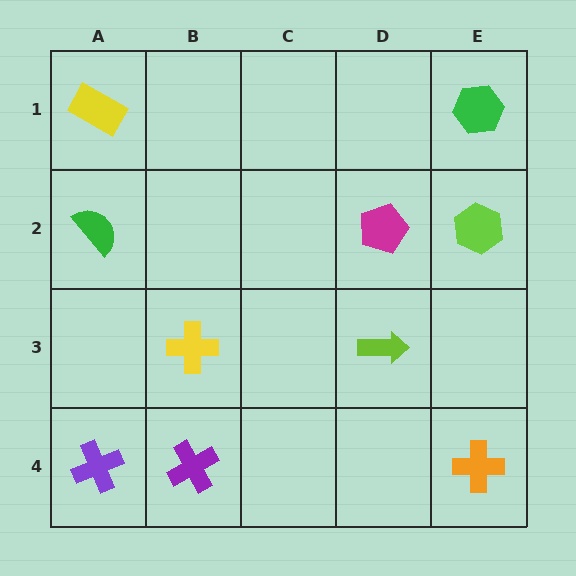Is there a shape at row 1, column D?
No, that cell is empty.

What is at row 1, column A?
A yellow rectangle.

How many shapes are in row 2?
3 shapes.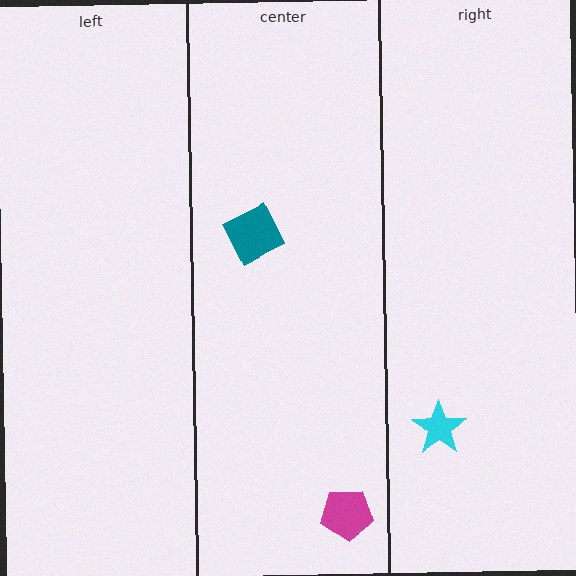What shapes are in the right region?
The cyan star.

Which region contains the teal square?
The center region.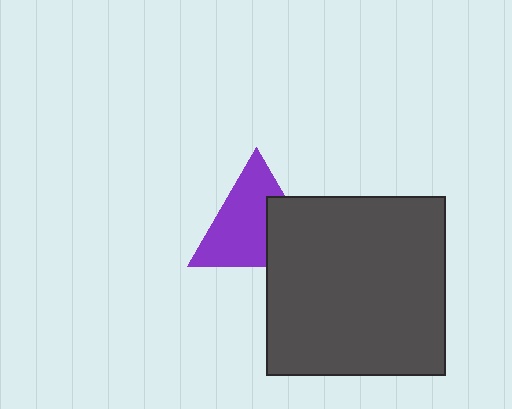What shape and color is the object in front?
The object in front is a dark gray square.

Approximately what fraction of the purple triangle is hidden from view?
Roughly 34% of the purple triangle is hidden behind the dark gray square.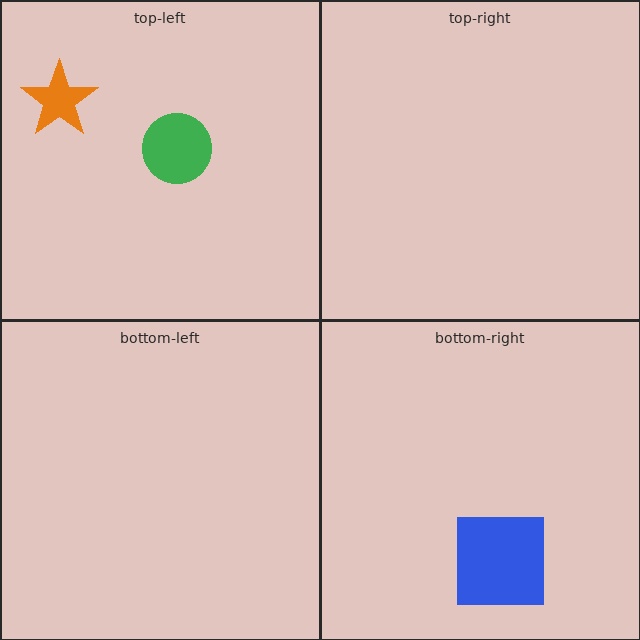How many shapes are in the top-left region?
2.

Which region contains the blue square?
The bottom-right region.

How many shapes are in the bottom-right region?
1.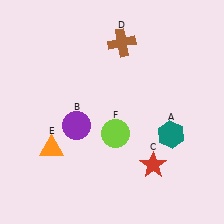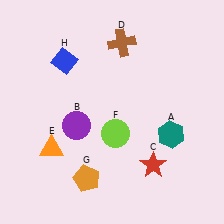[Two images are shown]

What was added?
An orange pentagon (G), a blue diamond (H) were added in Image 2.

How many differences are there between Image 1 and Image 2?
There are 2 differences between the two images.